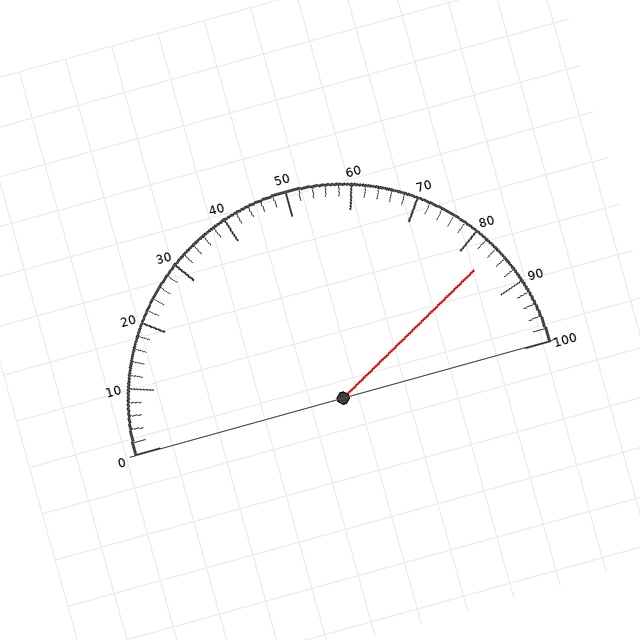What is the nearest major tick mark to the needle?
The nearest major tick mark is 80.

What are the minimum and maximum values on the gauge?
The gauge ranges from 0 to 100.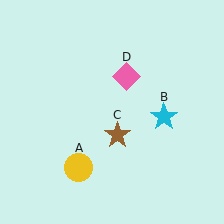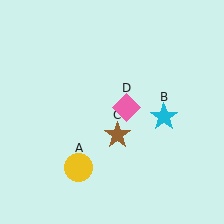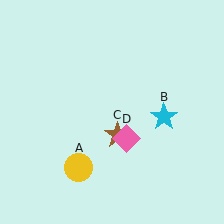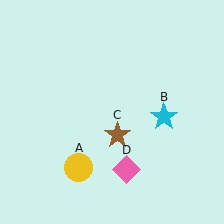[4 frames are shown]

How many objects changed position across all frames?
1 object changed position: pink diamond (object D).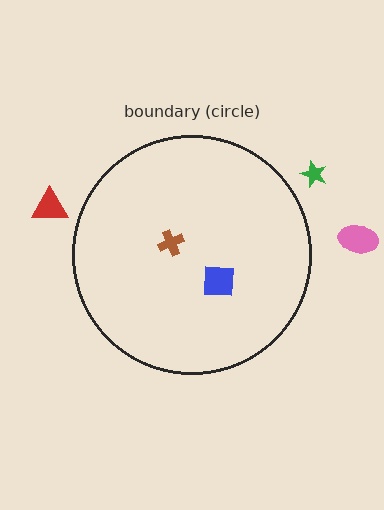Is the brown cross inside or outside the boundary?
Inside.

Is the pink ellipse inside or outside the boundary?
Outside.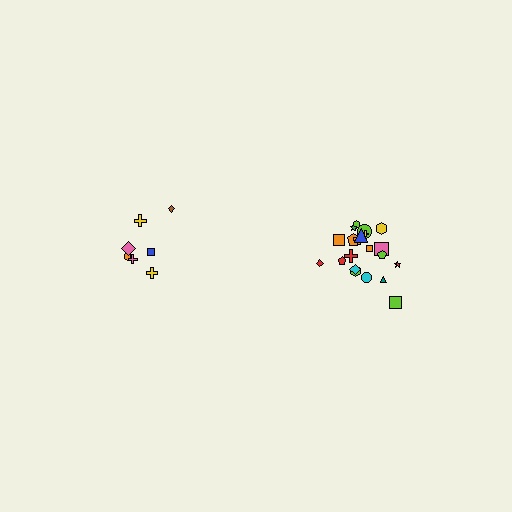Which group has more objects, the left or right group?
The right group.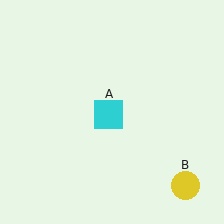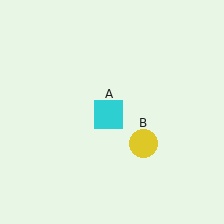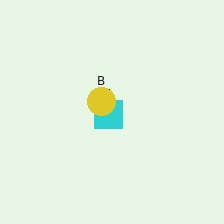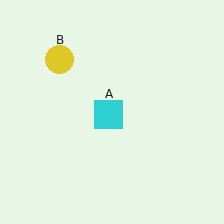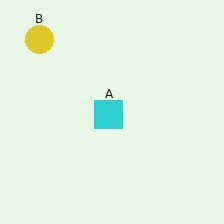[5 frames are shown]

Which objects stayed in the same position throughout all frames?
Cyan square (object A) remained stationary.